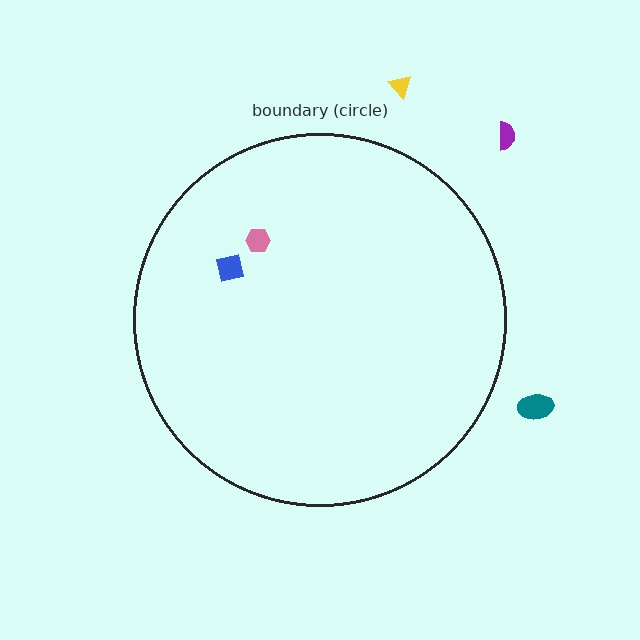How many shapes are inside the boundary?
2 inside, 3 outside.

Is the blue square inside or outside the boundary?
Inside.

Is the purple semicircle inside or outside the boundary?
Outside.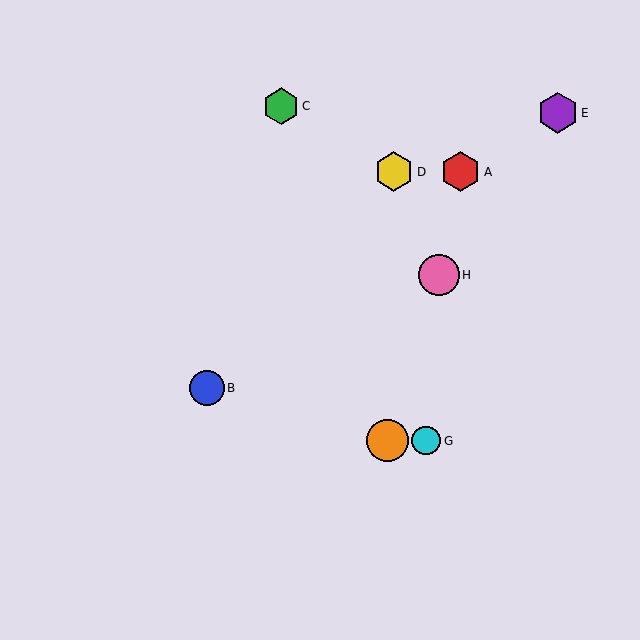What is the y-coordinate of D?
Object D is at y≈172.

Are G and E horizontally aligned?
No, G is at y≈441 and E is at y≈113.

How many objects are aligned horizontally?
2 objects (F, G) are aligned horizontally.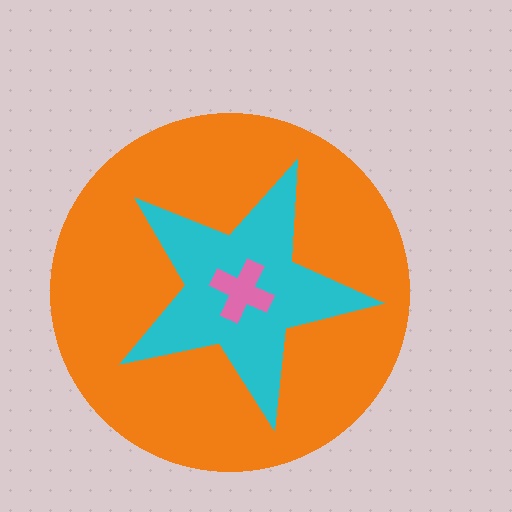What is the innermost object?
The pink cross.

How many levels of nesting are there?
3.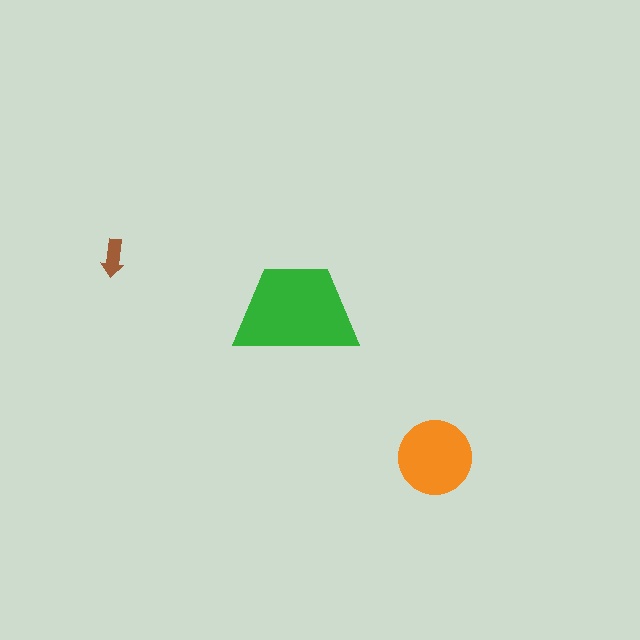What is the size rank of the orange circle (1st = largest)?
2nd.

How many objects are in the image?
There are 3 objects in the image.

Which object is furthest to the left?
The brown arrow is leftmost.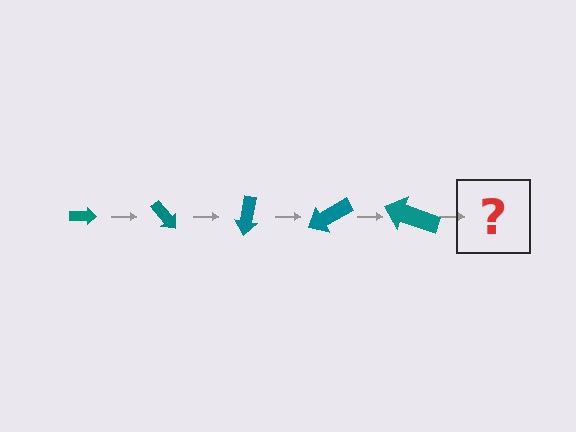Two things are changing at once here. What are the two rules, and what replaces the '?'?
The two rules are that the arrow grows larger each step and it rotates 50 degrees each step. The '?' should be an arrow, larger than the previous one and rotated 250 degrees from the start.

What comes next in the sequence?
The next element should be an arrow, larger than the previous one and rotated 250 degrees from the start.